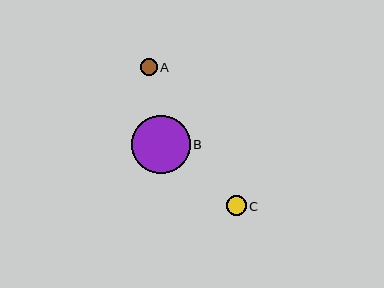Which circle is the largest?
Circle B is the largest with a size of approximately 59 pixels.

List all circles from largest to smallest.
From largest to smallest: B, C, A.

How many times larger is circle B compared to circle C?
Circle B is approximately 3.0 times the size of circle C.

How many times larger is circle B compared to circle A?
Circle B is approximately 3.6 times the size of circle A.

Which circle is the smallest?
Circle A is the smallest with a size of approximately 17 pixels.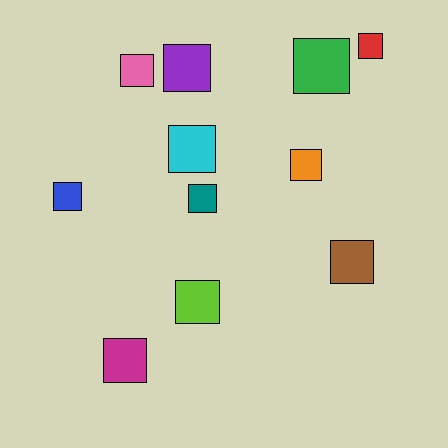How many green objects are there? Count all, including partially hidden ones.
There is 1 green object.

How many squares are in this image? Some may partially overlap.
There are 11 squares.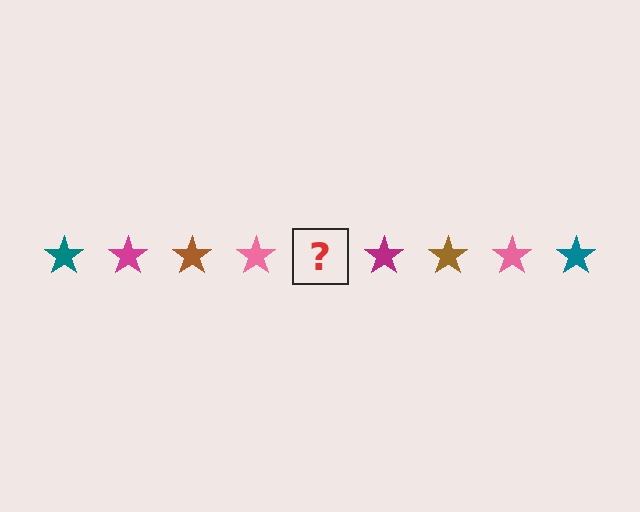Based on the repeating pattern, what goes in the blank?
The blank should be a teal star.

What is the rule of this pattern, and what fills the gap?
The rule is that the pattern cycles through teal, magenta, brown, pink stars. The gap should be filled with a teal star.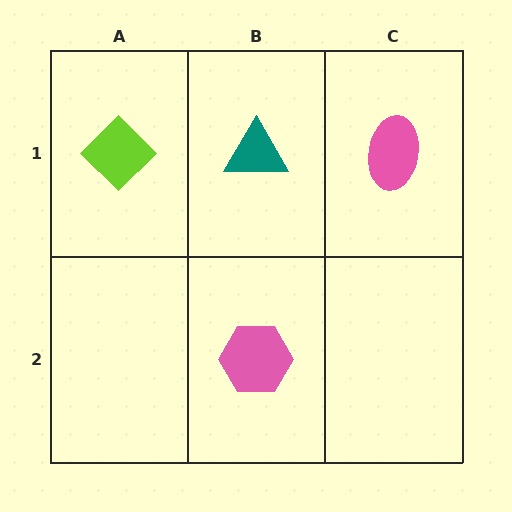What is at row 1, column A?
A lime diamond.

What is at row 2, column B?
A pink hexagon.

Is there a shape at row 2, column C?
No, that cell is empty.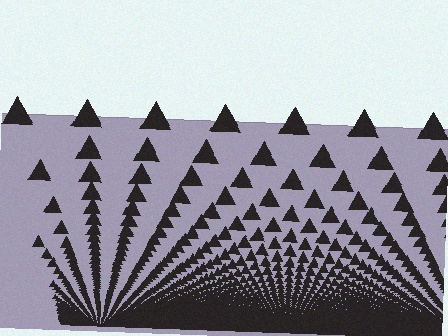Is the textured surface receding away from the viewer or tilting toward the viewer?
The surface appears to tilt toward the viewer. Texture elements get larger and sparser toward the top.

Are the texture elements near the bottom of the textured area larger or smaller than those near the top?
Smaller. The gradient is inverted — elements near the bottom are smaller and denser.